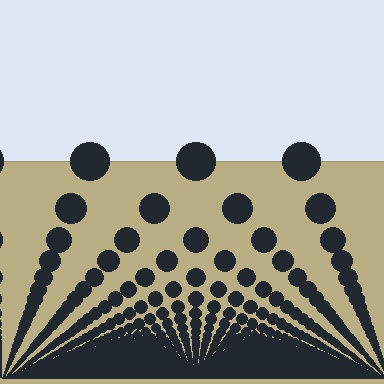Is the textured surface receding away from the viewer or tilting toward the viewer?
The surface appears to tilt toward the viewer. Texture elements get larger and sparser toward the top.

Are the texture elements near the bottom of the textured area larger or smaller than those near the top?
Smaller. The gradient is inverted — elements near the bottom are smaller and denser.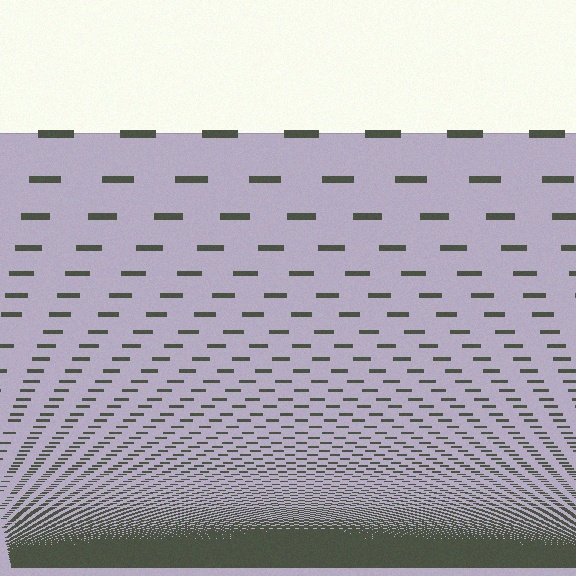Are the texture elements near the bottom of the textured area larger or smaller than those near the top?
Smaller. The gradient is inverted — elements near the bottom are smaller and denser.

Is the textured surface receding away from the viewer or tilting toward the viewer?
The surface appears to tilt toward the viewer. Texture elements get larger and sparser toward the top.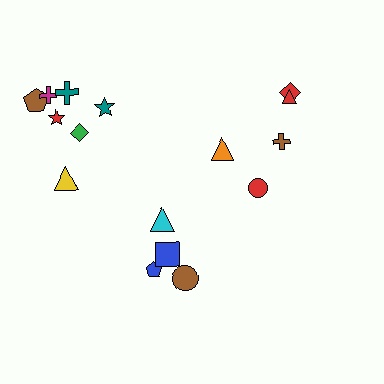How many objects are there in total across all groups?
There are 16 objects.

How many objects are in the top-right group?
There are 5 objects.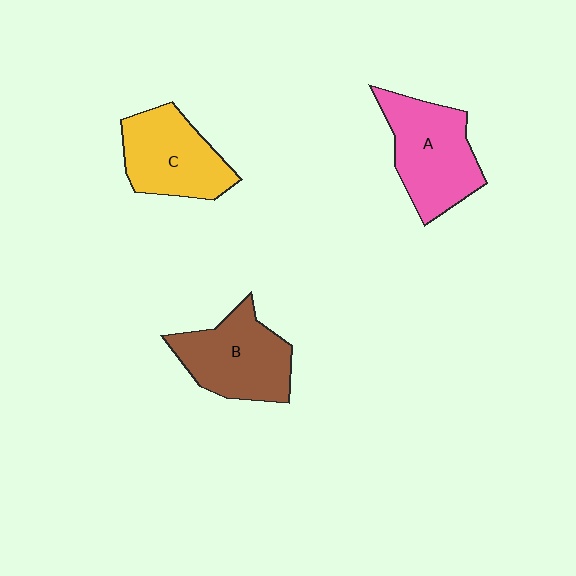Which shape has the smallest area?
Shape C (yellow).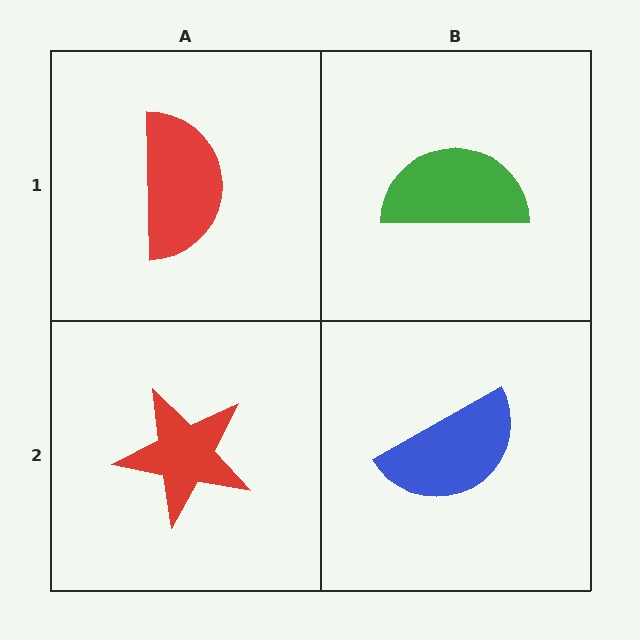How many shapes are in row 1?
2 shapes.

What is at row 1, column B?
A green semicircle.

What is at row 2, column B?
A blue semicircle.